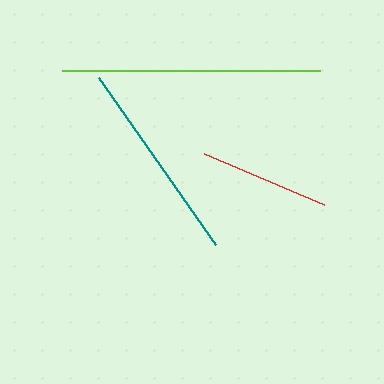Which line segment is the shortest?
The red line is the shortest at approximately 131 pixels.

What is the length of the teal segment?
The teal segment is approximately 204 pixels long.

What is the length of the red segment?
The red segment is approximately 131 pixels long.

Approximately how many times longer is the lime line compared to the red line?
The lime line is approximately 2.0 times the length of the red line.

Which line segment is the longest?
The lime line is the longest at approximately 257 pixels.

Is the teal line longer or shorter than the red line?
The teal line is longer than the red line.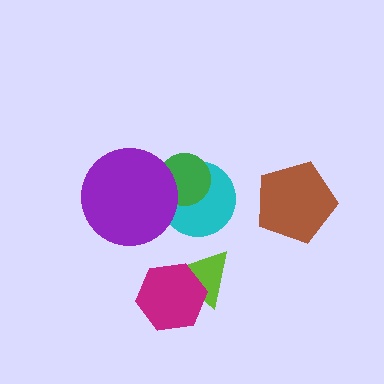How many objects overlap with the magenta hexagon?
1 object overlaps with the magenta hexagon.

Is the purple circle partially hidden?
No, no other shape covers it.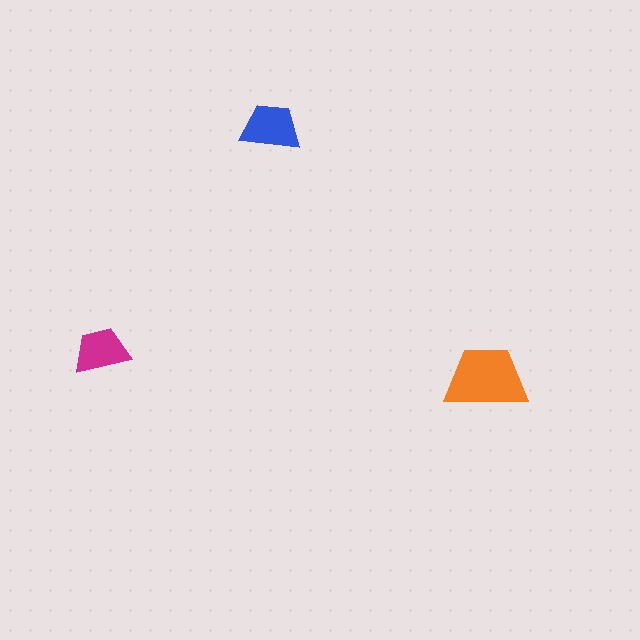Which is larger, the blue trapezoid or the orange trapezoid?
The orange one.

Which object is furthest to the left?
The magenta trapezoid is leftmost.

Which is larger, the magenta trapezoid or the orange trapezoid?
The orange one.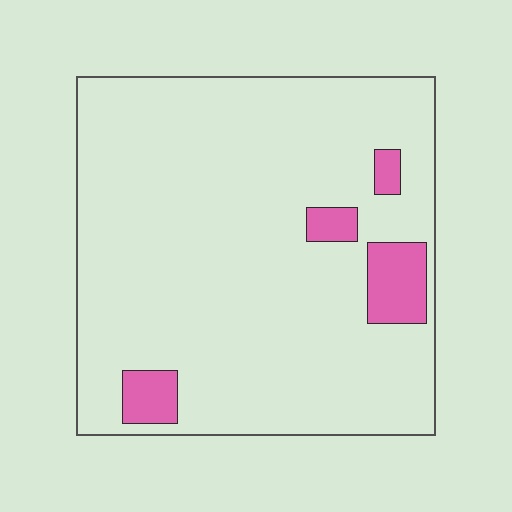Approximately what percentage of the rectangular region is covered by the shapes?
Approximately 10%.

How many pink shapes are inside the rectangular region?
4.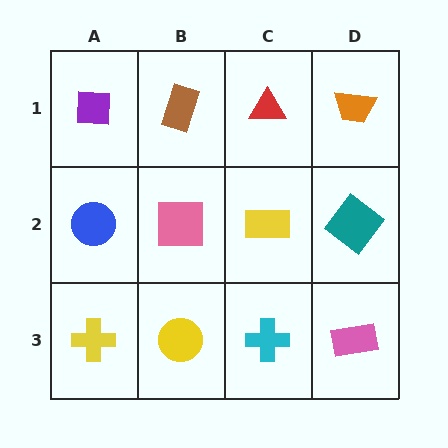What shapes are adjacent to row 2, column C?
A red triangle (row 1, column C), a cyan cross (row 3, column C), a pink square (row 2, column B), a teal diamond (row 2, column D).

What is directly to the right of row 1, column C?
An orange trapezoid.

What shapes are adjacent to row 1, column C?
A yellow rectangle (row 2, column C), a brown rectangle (row 1, column B), an orange trapezoid (row 1, column D).